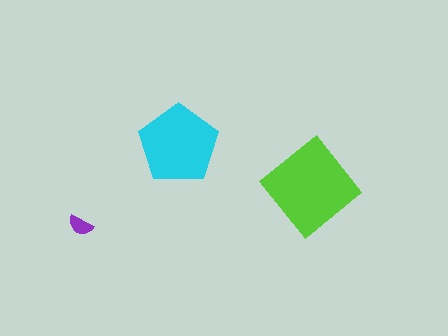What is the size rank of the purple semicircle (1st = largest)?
3rd.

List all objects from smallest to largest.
The purple semicircle, the cyan pentagon, the lime diamond.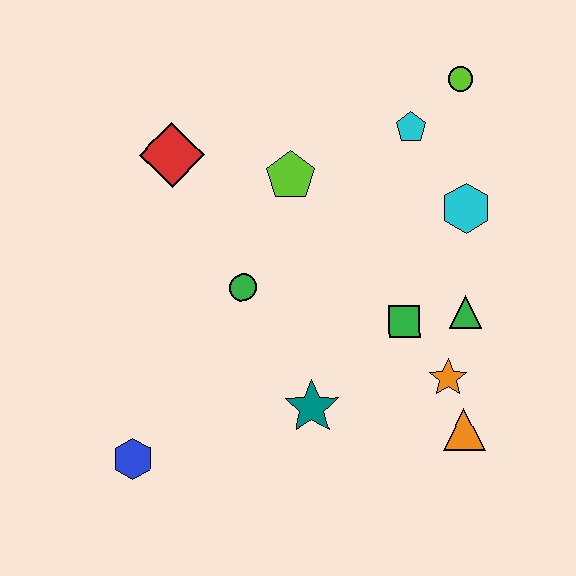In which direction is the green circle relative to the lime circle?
The green circle is to the left of the lime circle.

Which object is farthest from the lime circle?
The blue hexagon is farthest from the lime circle.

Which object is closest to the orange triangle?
The orange star is closest to the orange triangle.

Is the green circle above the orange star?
Yes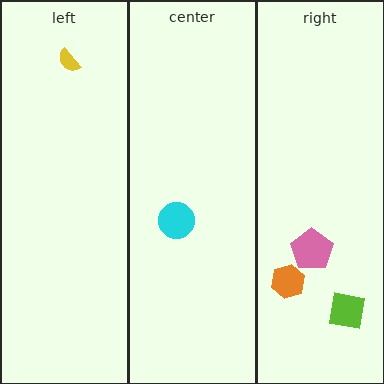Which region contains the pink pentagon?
The right region.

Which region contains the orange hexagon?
The right region.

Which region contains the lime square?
The right region.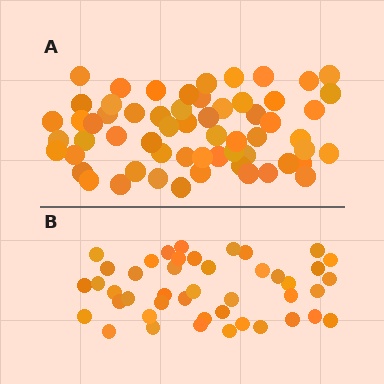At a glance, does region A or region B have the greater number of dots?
Region A (the top region) has more dots.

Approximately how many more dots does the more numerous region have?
Region A has approximately 15 more dots than region B.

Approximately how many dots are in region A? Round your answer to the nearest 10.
About 60 dots.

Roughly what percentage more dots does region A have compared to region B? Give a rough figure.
About 35% more.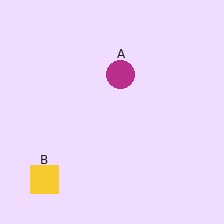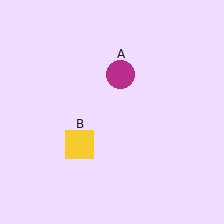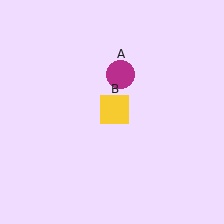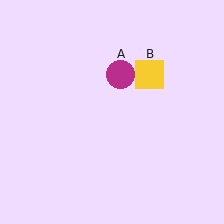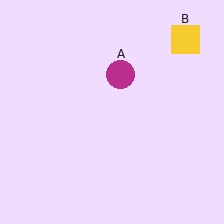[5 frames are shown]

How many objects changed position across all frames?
1 object changed position: yellow square (object B).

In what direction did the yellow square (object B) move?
The yellow square (object B) moved up and to the right.